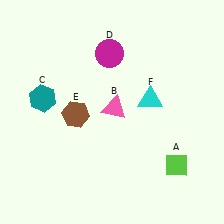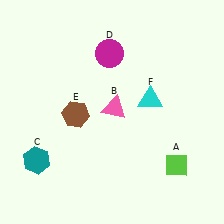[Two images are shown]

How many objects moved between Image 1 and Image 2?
1 object moved between the two images.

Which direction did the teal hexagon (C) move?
The teal hexagon (C) moved down.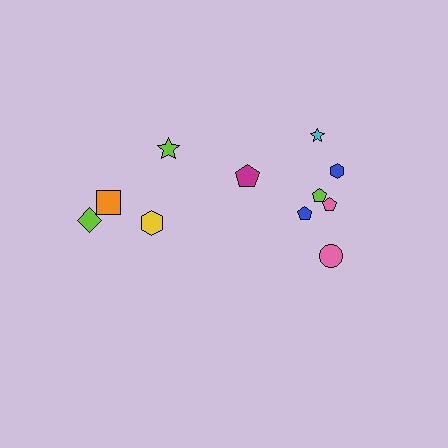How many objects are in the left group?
There are 4 objects.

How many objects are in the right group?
There are 7 objects.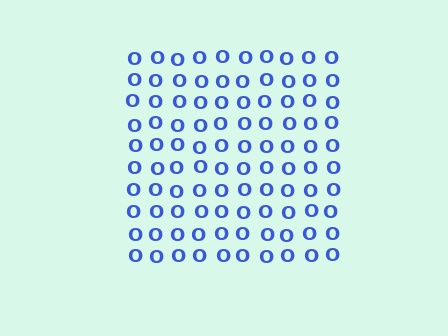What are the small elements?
The small elements are letter O's.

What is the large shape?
The large shape is a square.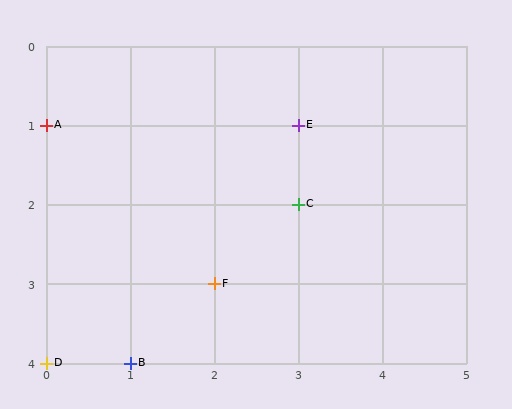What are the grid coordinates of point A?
Point A is at grid coordinates (0, 1).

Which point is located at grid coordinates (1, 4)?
Point B is at (1, 4).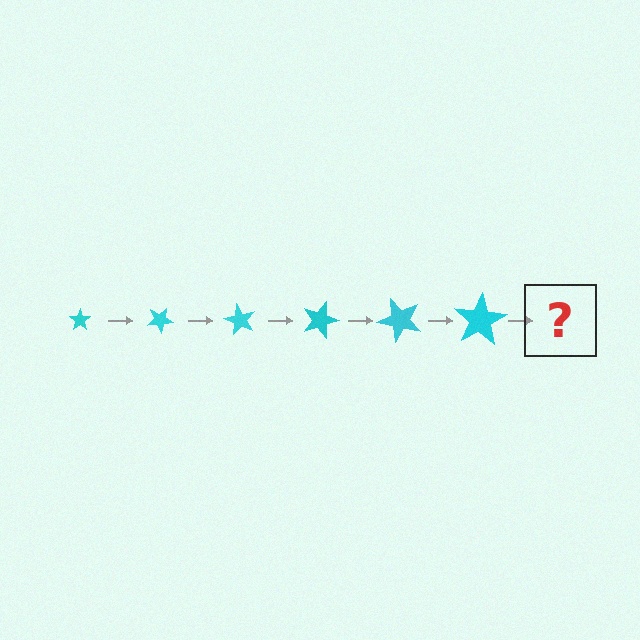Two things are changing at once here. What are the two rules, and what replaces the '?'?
The two rules are that the star grows larger each step and it rotates 30 degrees each step. The '?' should be a star, larger than the previous one and rotated 180 degrees from the start.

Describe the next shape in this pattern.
It should be a star, larger than the previous one and rotated 180 degrees from the start.